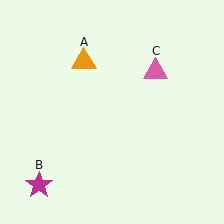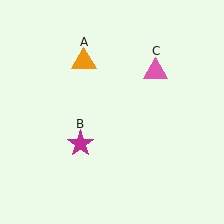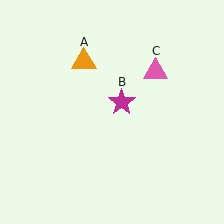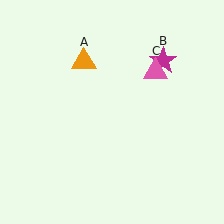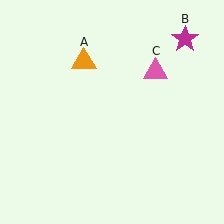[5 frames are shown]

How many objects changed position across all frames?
1 object changed position: magenta star (object B).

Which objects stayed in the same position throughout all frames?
Orange triangle (object A) and pink triangle (object C) remained stationary.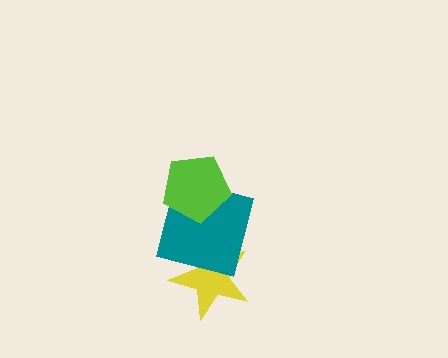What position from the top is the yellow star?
The yellow star is 3rd from the top.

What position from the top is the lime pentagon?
The lime pentagon is 1st from the top.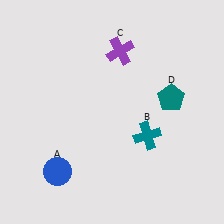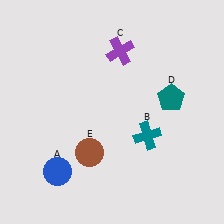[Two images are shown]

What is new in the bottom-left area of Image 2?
A brown circle (E) was added in the bottom-left area of Image 2.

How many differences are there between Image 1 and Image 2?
There is 1 difference between the two images.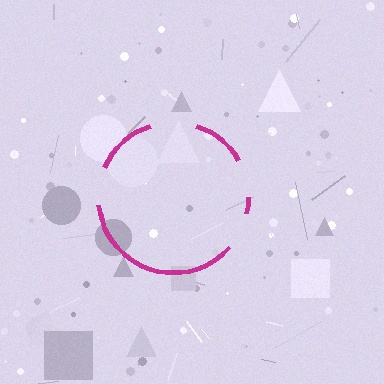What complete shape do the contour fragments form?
The contour fragments form a circle.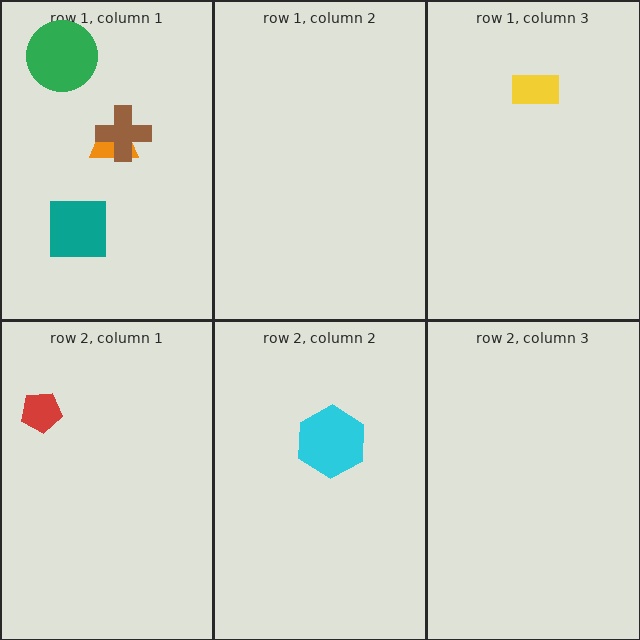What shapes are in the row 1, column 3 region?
The yellow rectangle.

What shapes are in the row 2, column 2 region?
The cyan hexagon.